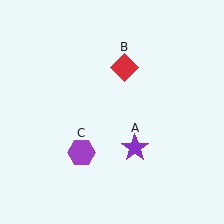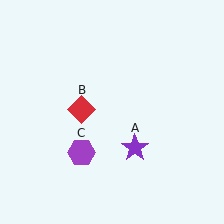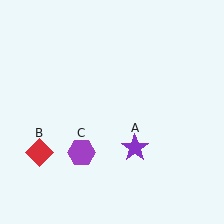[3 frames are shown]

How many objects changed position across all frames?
1 object changed position: red diamond (object B).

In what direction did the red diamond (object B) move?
The red diamond (object B) moved down and to the left.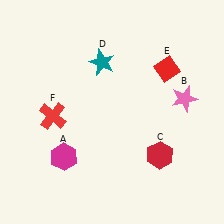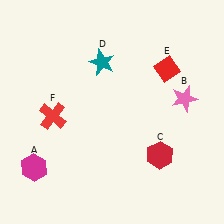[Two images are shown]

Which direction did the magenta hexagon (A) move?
The magenta hexagon (A) moved left.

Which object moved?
The magenta hexagon (A) moved left.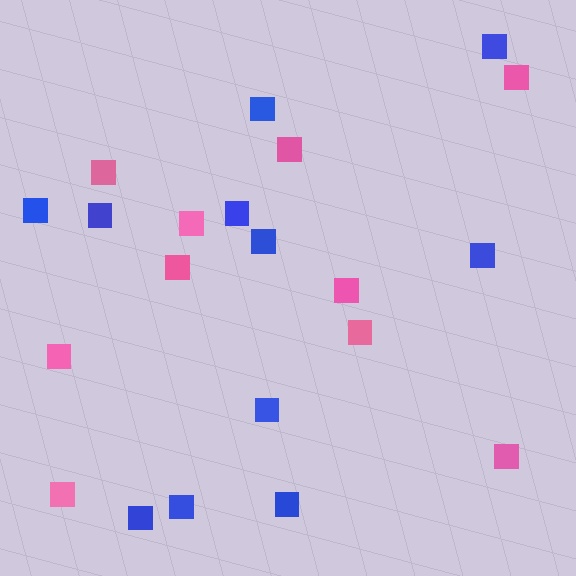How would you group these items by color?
There are 2 groups: one group of pink squares (10) and one group of blue squares (11).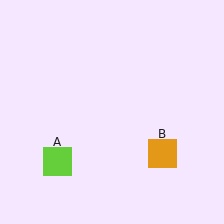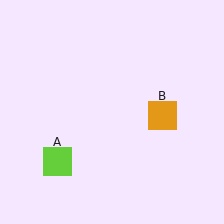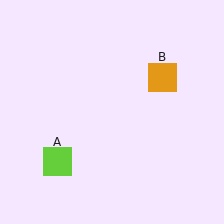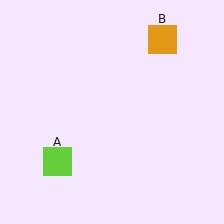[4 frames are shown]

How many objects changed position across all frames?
1 object changed position: orange square (object B).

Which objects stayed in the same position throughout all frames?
Lime square (object A) remained stationary.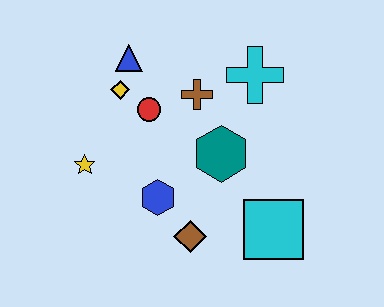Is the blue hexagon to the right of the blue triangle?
Yes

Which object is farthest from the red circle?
The cyan square is farthest from the red circle.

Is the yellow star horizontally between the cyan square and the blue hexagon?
No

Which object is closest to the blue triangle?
The yellow diamond is closest to the blue triangle.